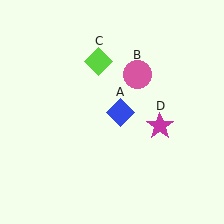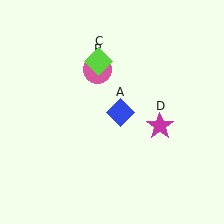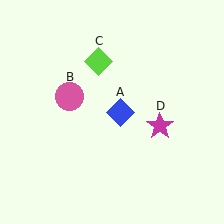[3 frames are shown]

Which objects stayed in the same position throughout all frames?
Blue diamond (object A) and lime diamond (object C) and magenta star (object D) remained stationary.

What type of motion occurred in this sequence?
The pink circle (object B) rotated counterclockwise around the center of the scene.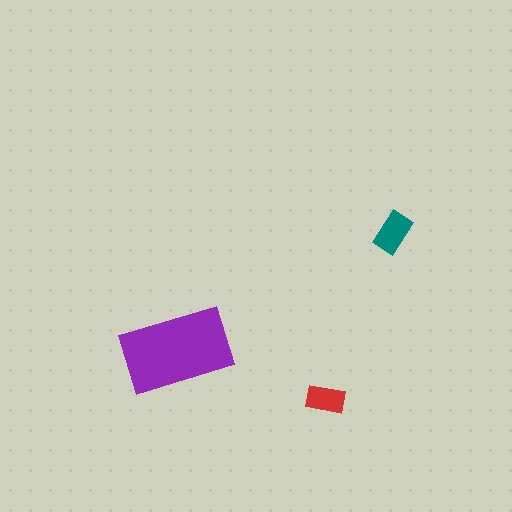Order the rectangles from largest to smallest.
the purple one, the teal one, the red one.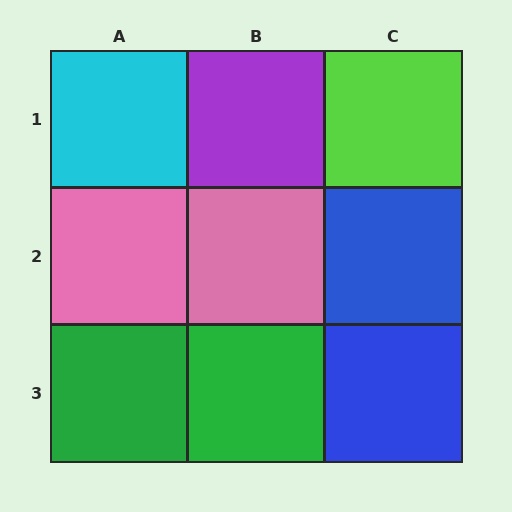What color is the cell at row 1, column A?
Cyan.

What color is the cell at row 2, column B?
Pink.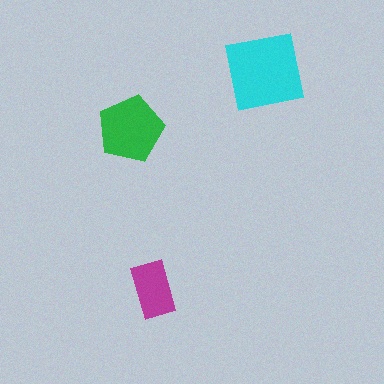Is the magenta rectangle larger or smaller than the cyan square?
Smaller.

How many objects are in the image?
There are 3 objects in the image.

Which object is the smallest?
The magenta rectangle.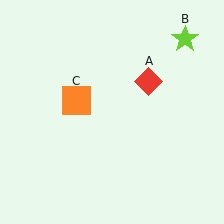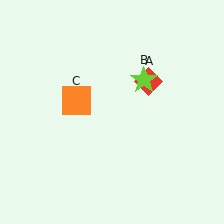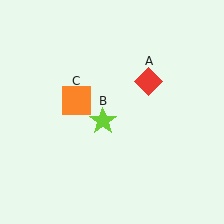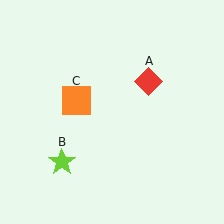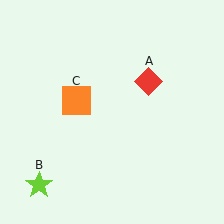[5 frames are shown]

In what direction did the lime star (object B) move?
The lime star (object B) moved down and to the left.